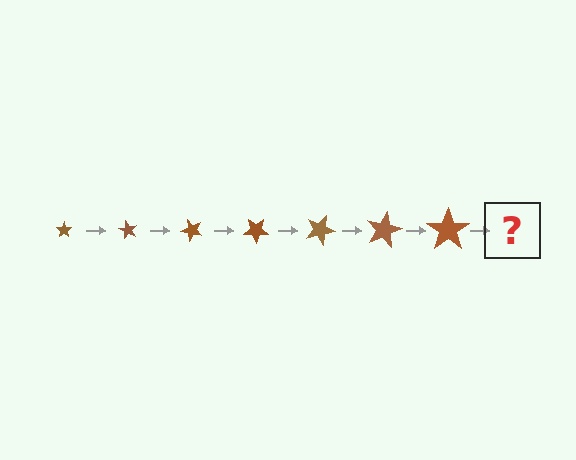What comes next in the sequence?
The next element should be a star, larger than the previous one and rotated 420 degrees from the start.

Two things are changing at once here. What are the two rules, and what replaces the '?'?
The two rules are that the star grows larger each step and it rotates 60 degrees each step. The '?' should be a star, larger than the previous one and rotated 420 degrees from the start.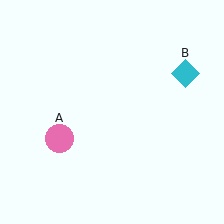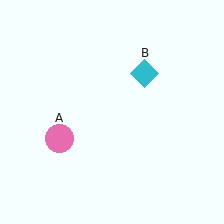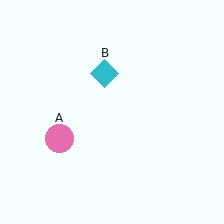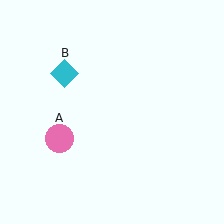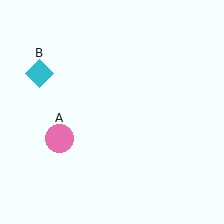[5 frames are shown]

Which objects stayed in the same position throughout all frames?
Pink circle (object A) remained stationary.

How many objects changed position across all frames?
1 object changed position: cyan diamond (object B).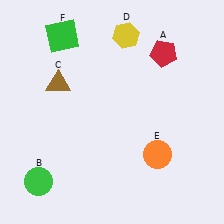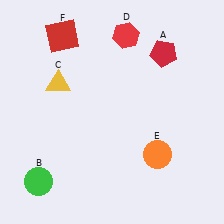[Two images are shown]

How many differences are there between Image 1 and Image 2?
There are 3 differences between the two images.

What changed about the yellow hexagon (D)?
In Image 1, D is yellow. In Image 2, it changed to red.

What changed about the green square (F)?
In Image 1, F is green. In Image 2, it changed to red.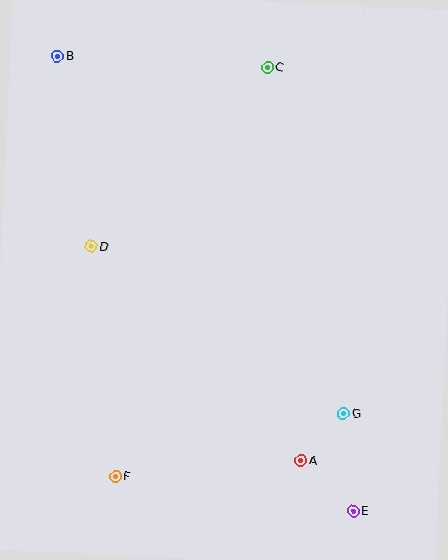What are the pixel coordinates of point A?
Point A is at (301, 460).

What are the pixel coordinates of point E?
Point E is at (353, 511).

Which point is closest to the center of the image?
Point D at (91, 246) is closest to the center.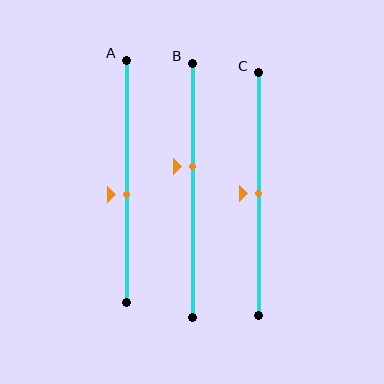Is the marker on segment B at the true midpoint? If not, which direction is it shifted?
No, the marker on segment B is shifted upward by about 9% of the segment length.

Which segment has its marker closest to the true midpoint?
Segment C has its marker closest to the true midpoint.